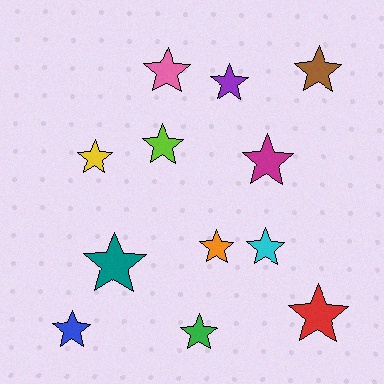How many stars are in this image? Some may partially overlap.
There are 12 stars.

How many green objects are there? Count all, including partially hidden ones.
There is 1 green object.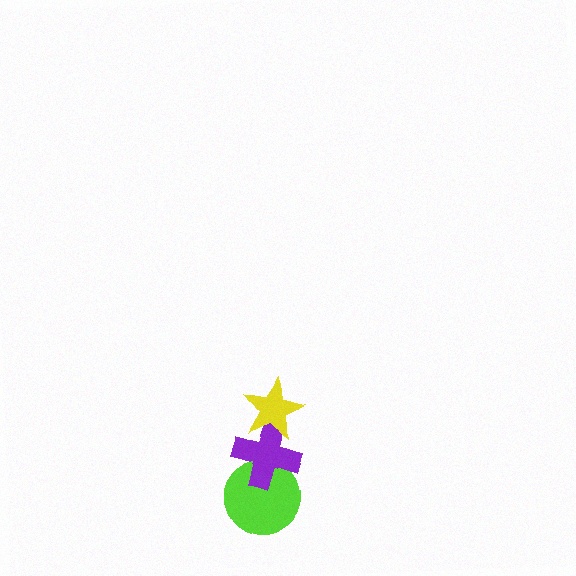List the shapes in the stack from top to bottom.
From top to bottom: the yellow star, the purple cross, the lime circle.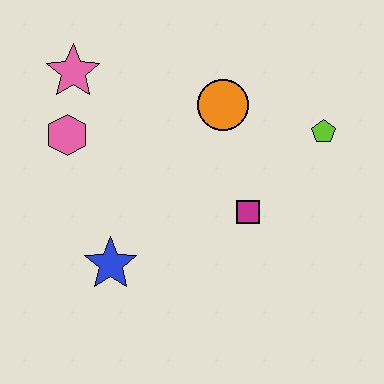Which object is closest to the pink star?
The pink hexagon is closest to the pink star.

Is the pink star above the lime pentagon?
Yes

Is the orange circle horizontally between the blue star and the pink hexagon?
No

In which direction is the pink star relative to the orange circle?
The pink star is to the left of the orange circle.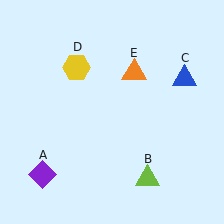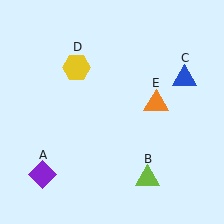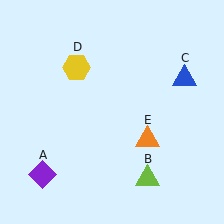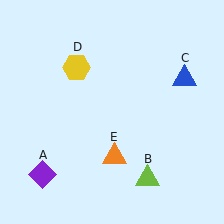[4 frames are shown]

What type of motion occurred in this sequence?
The orange triangle (object E) rotated clockwise around the center of the scene.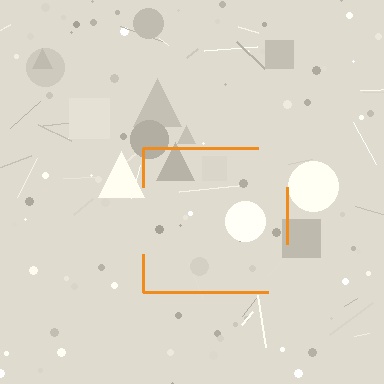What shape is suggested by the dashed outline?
The dashed outline suggests a square.